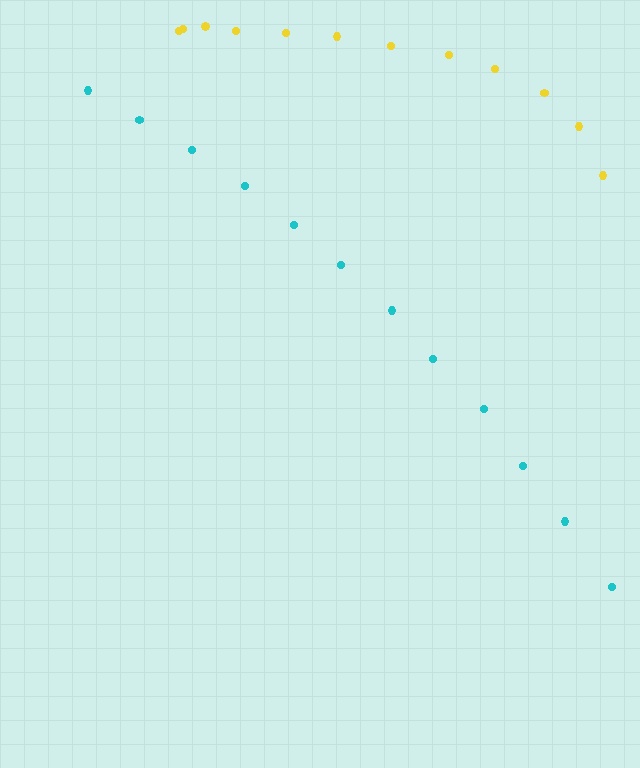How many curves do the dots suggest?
There are 2 distinct paths.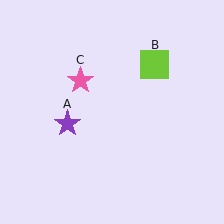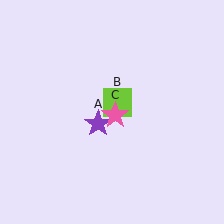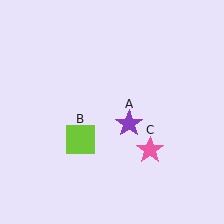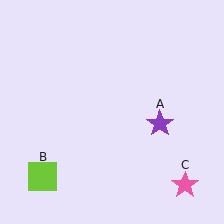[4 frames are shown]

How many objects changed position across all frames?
3 objects changed position: purple star (object A), lime square (object B), pink star (object C).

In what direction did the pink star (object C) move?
The pink star (object C) moved down and to the right.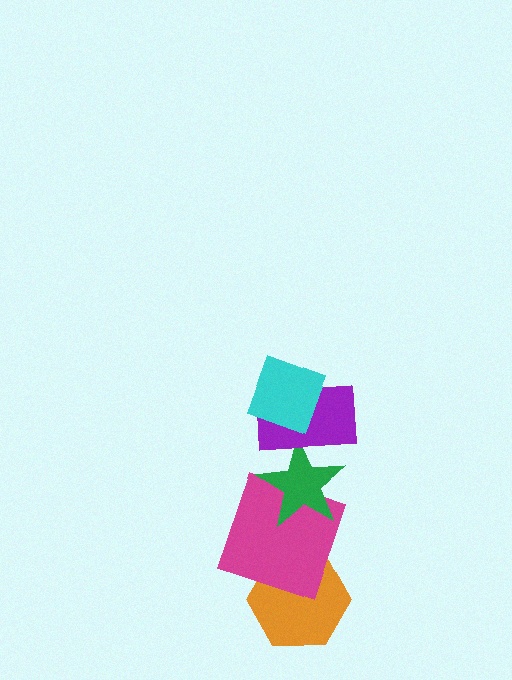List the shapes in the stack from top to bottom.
From top to bottom: the cyan diamond, the purple rectangle, the green star, the magenta square, the orange hexagon.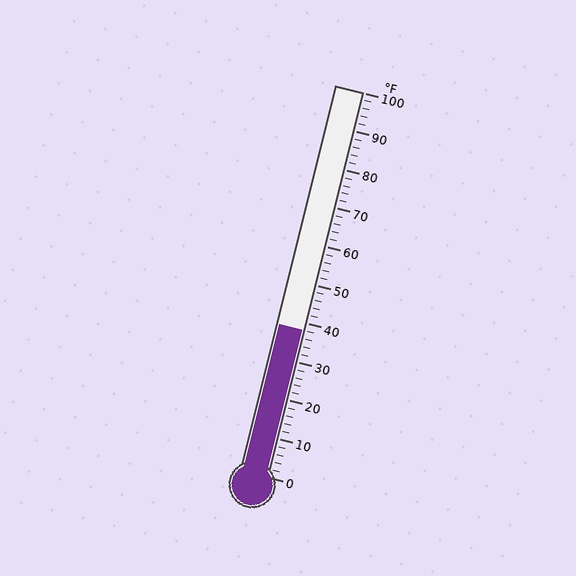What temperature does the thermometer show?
The thermometer shows approximately 38°F.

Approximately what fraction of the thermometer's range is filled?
The thermometer is filled to approximately 40% of its range.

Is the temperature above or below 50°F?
The temperature is below 50°F.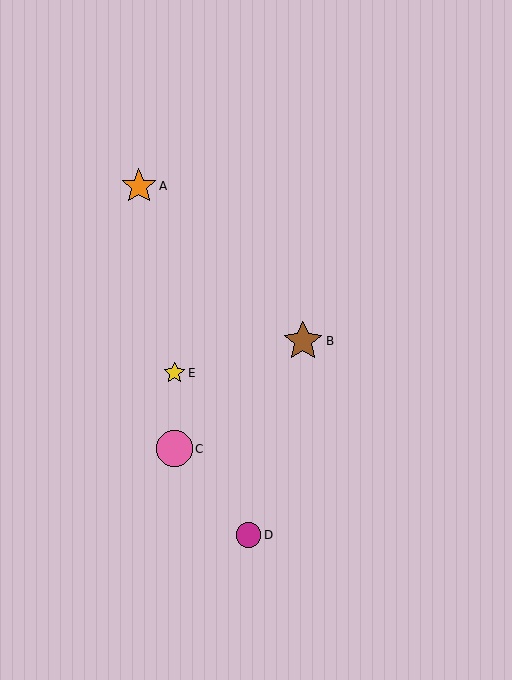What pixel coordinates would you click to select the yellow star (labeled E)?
Click at (174, 373) to select the yellow star E.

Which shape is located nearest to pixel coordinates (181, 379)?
The yellow star (labeled E) at (174, 373) is nearest to that location.